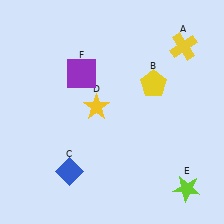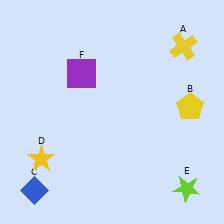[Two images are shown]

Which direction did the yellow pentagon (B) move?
The yellow pentagon (B) moved right.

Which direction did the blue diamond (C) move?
The blue diamond (C) moved left.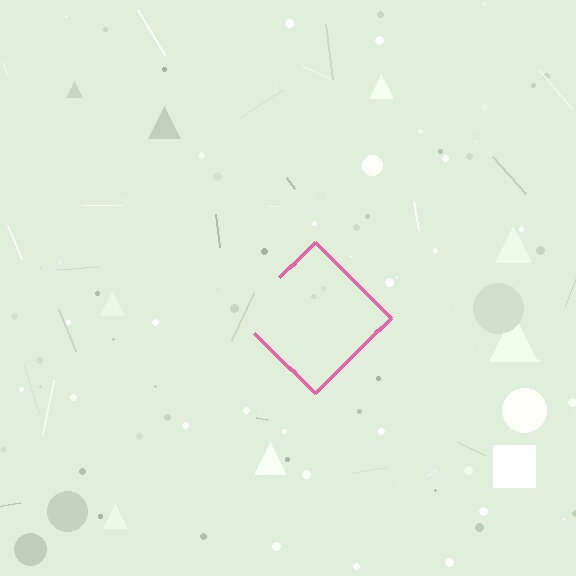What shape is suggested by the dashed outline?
The dashed outline suggests a diamond.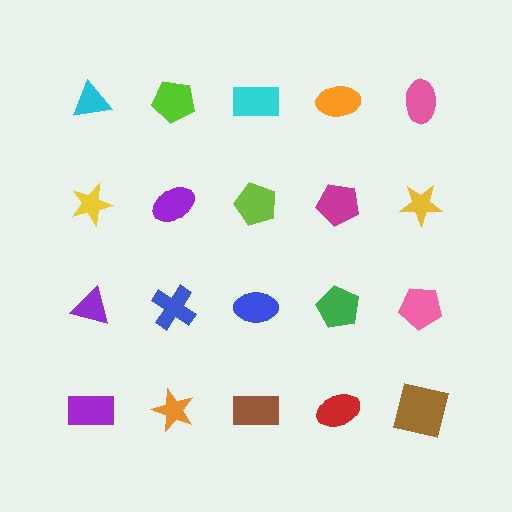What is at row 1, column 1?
A cyan triangle.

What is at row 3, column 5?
A pink pentagon.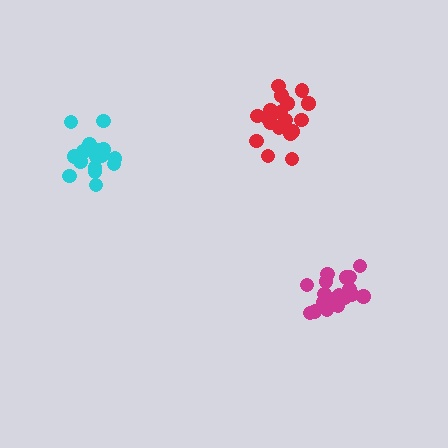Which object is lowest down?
The magenta cluster is bottommost.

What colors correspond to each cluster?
The clusters are colored: magenta, red, cyan.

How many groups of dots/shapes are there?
There are 3 groups.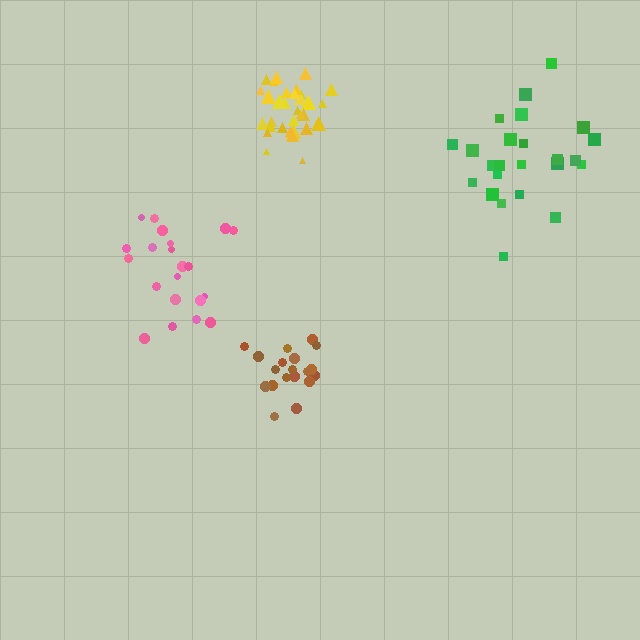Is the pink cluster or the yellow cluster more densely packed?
Yellow.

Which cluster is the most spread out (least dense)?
Green.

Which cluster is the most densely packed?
Yellow.